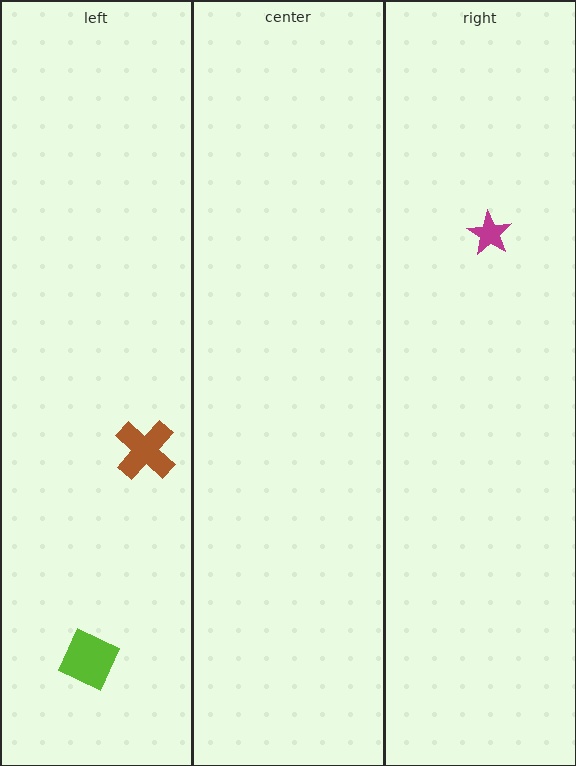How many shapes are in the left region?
2.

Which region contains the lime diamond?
The left region.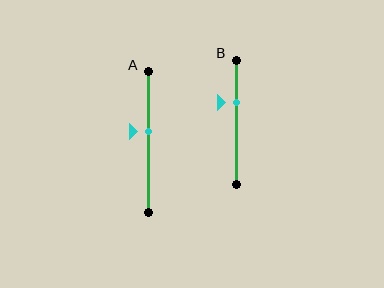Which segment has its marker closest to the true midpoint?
Segment A has its marker closest to the true midpoint.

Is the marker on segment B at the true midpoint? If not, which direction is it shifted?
No, the marker on segment B is shifted upward by about 16% of the segment length.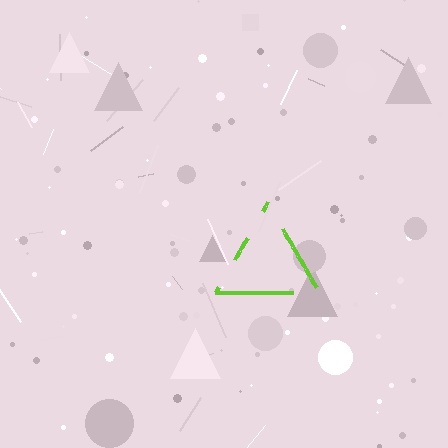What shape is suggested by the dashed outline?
The dashed outline suggests a triangle.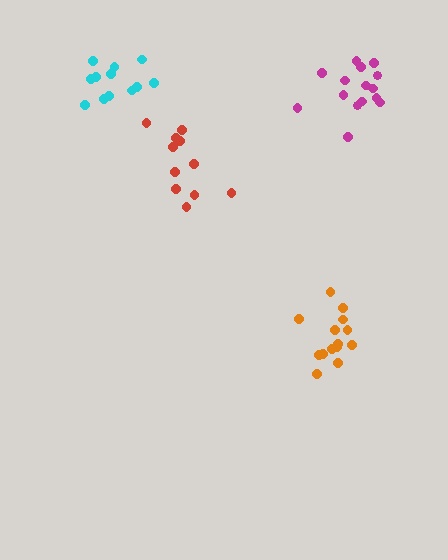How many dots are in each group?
Group 1: 12 dots, Group 2: 14 dots, Group 3: 11 dots, Group 4: 15 dots (52 total).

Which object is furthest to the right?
The magenta cluster is rightmost.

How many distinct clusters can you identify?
There are 4 distinct clusters.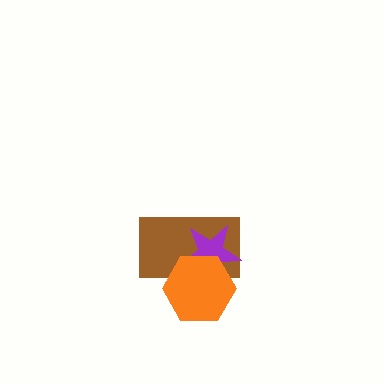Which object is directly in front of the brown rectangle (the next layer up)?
The purple star is directly in front of the brown rectangle.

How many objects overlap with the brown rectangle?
2 objects overlap with the brown rectangle.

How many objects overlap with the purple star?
2 objects overlap with the purple star.